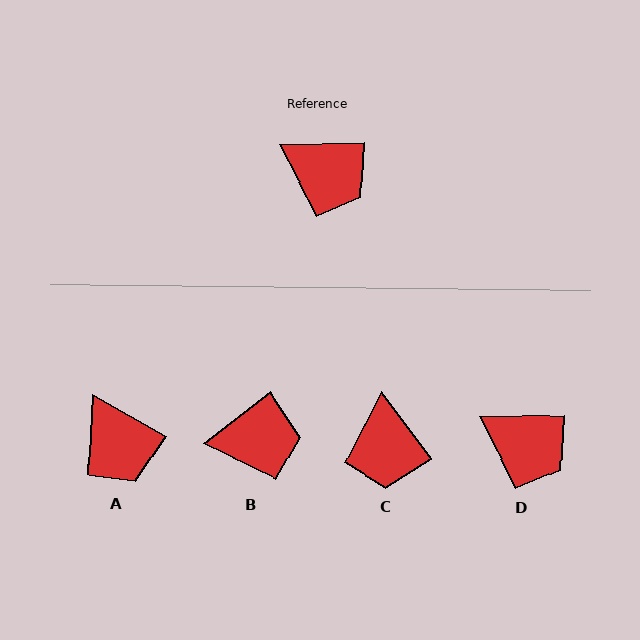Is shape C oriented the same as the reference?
No, it is off by about 54 degrees.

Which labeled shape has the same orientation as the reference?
D.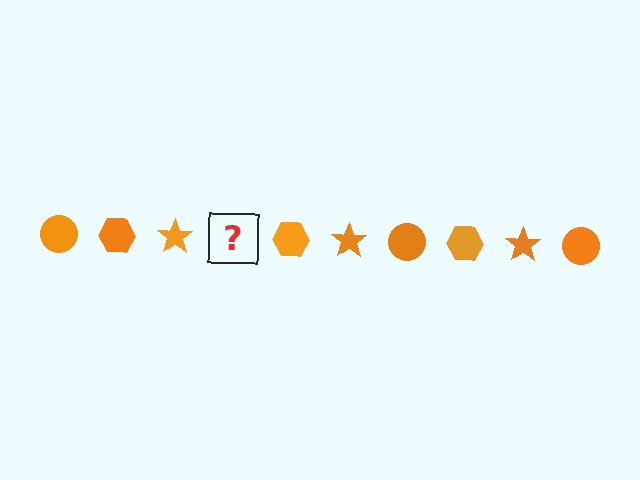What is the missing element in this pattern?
The missing element is an orange circle.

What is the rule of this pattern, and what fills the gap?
The rule is that the pattern cycles through circle, hexagon, star shapes in orange. The gap should be filled with an orange circle.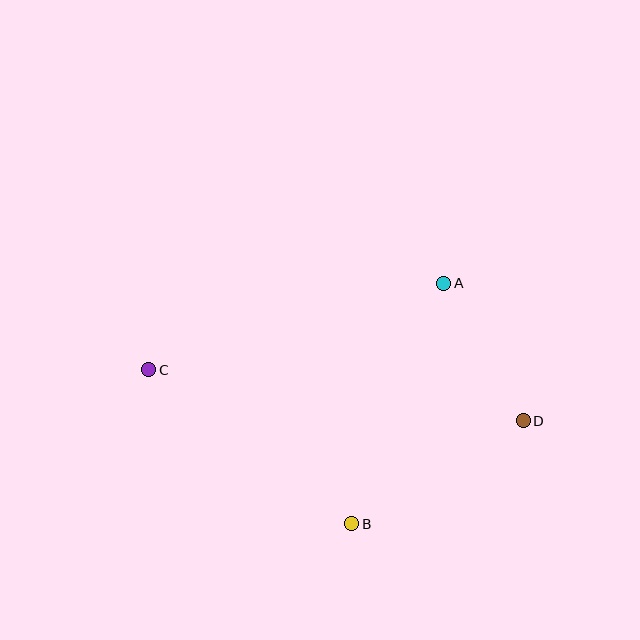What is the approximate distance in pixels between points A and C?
The distance between A and C is approximately 307 pixels.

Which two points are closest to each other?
Points A and D are closest to each other.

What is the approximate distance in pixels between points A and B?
The distance between A and B is approximately 257 pixels.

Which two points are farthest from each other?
Points C and D are farthest from each other.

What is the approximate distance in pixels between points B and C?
The distance between B and C is approximately 255 pixels.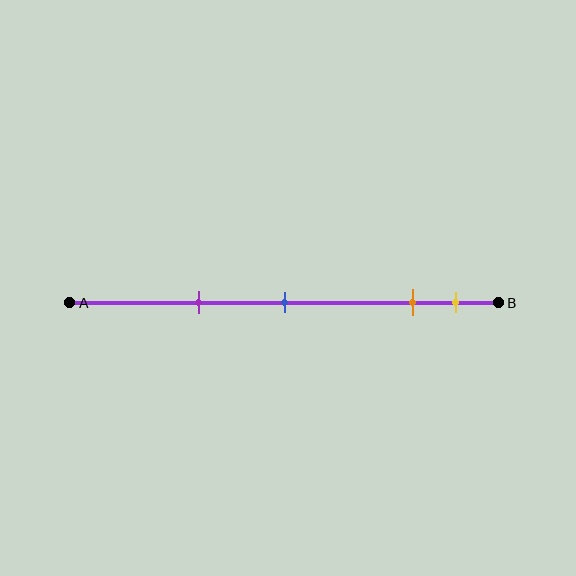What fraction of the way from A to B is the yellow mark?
The yellow mark is approximately 90% (0.9) of the way from A to B.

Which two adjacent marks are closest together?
The orange and yellow marks are the closest adjacent pair.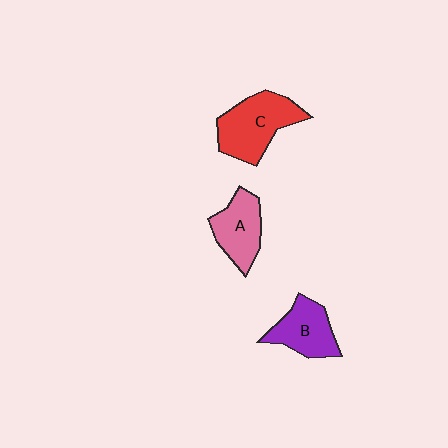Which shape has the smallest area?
Shape B (purple).